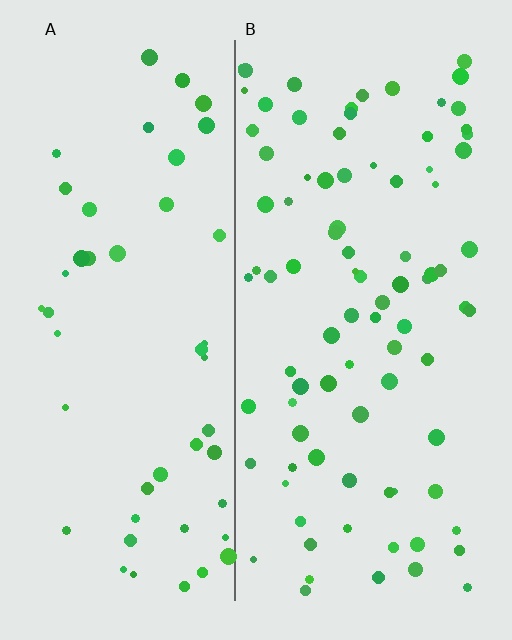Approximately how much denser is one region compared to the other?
Approximately 1.9× — region B over region A.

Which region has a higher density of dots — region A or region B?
B (the right).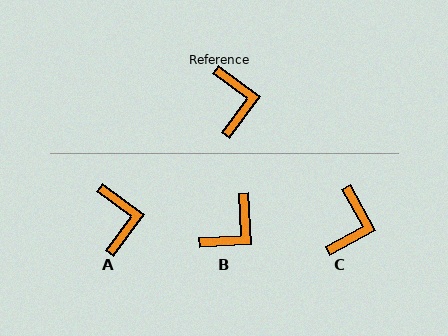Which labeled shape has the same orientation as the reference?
A.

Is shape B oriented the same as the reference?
No, it is off by about 51 degrees.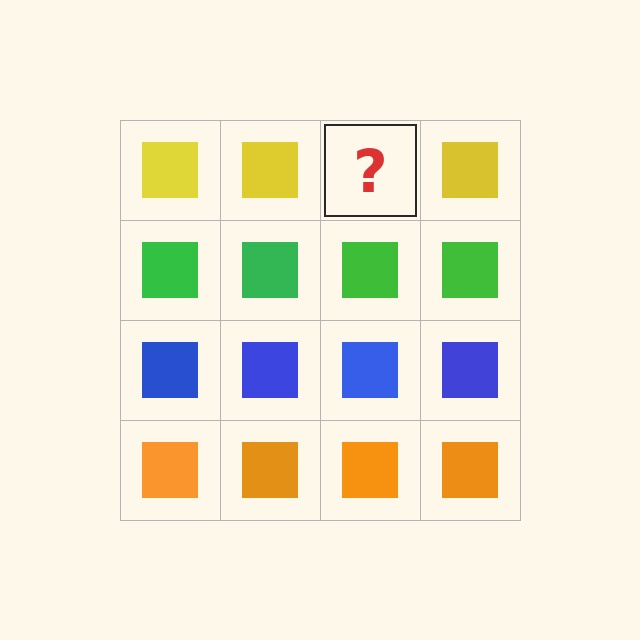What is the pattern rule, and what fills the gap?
The rule is that each row has a consistent color. The gap should be filled with a yellow square.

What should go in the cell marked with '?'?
The missing cell should contain a yellow square.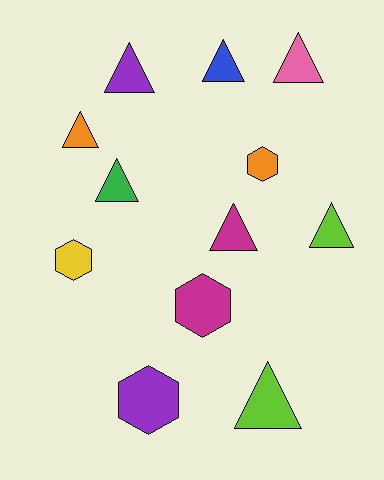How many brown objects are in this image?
There are no brown objects.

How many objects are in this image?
There are 12 objects.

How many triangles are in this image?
There are 8 triangles.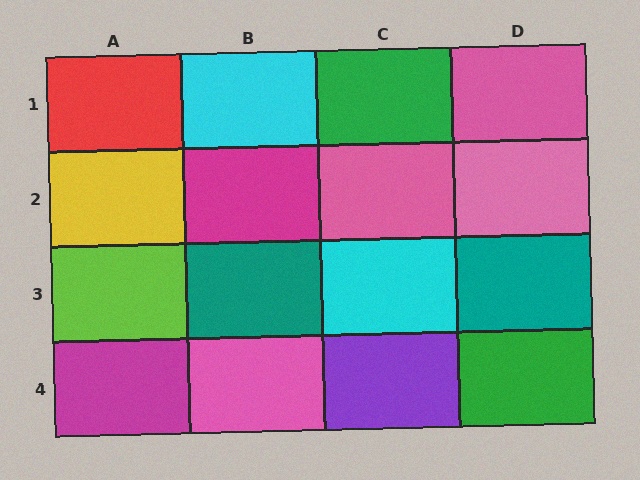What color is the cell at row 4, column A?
Magenta.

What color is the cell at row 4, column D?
Green.